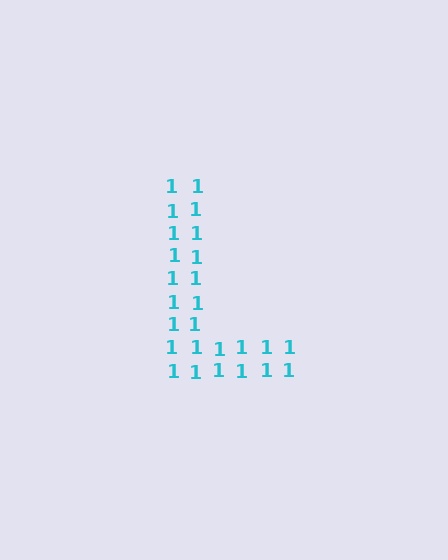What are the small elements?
The small elements are digit 1's.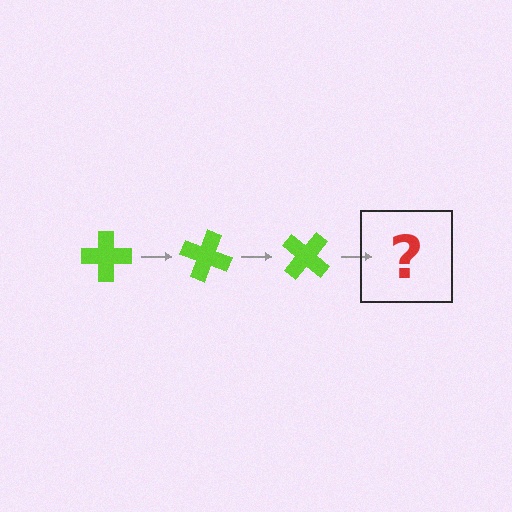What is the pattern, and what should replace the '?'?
The pattern is that the cross rotates 20 degrees each step. The '?' should be a lime cross rotated 60 degrees.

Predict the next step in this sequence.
The next step is a lime cross rotated 60 degrees.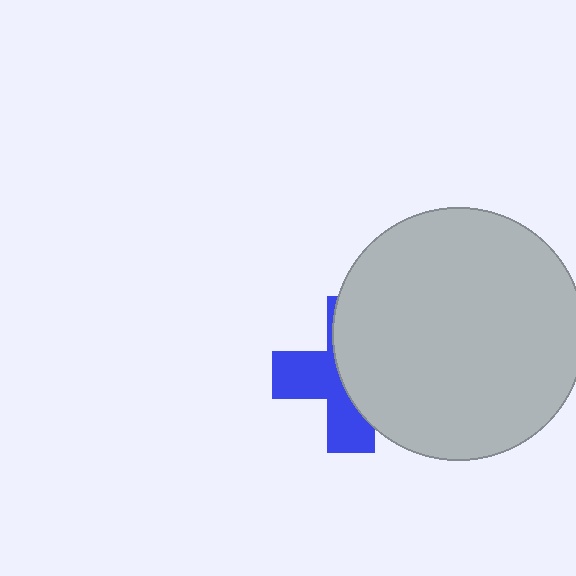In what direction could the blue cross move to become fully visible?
The blue cross could move left. That would shift it out from behind the light gray circle entirely.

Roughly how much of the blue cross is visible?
A small part of it is visible (roughly 45%).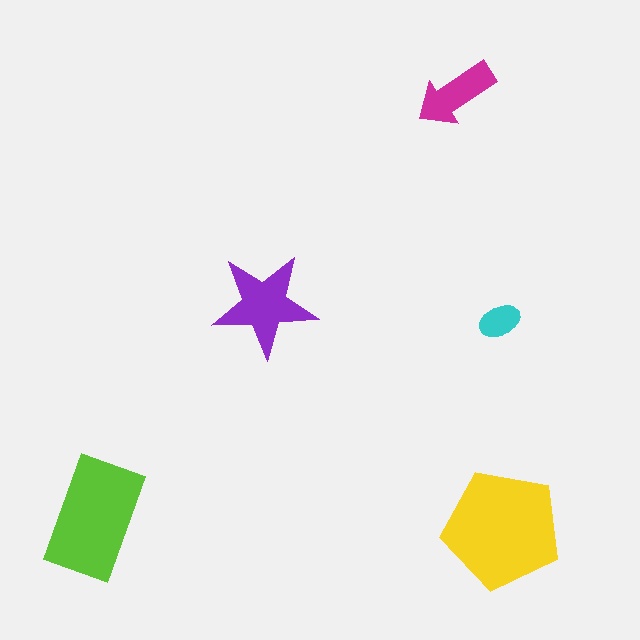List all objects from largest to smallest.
The yellow pentagon, the lime rectangle, the purple star, the magenta arrow, the cyan ellipse.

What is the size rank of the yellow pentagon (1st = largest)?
1st.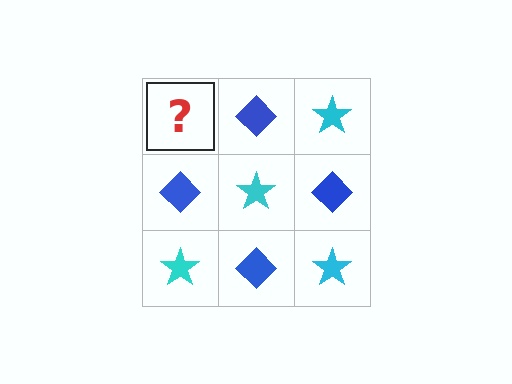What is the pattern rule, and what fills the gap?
The rule is that it alternates cyan star and blue diamond in a checkerboard pattern. The gap should be filled with a cyan star.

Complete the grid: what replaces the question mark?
The question mark should be replaced with a cyan star.